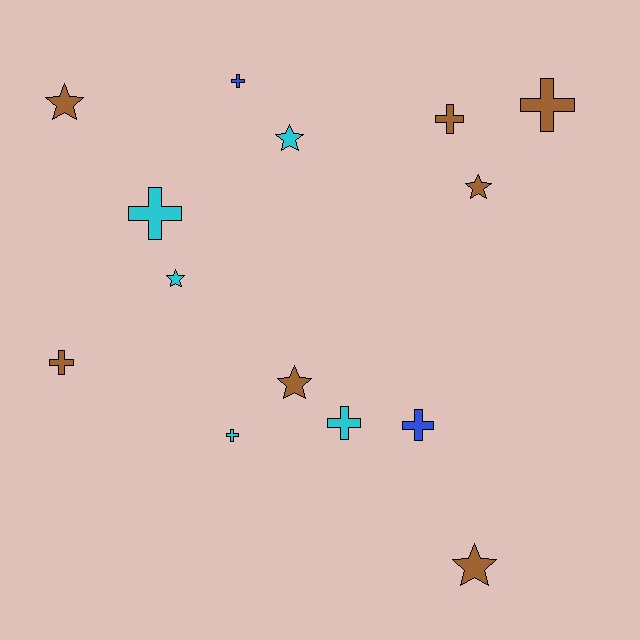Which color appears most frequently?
Brown, with 7 objects.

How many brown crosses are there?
There are 3 brown crosses.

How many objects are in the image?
There are 14 objects.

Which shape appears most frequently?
Cross, with 8 objects.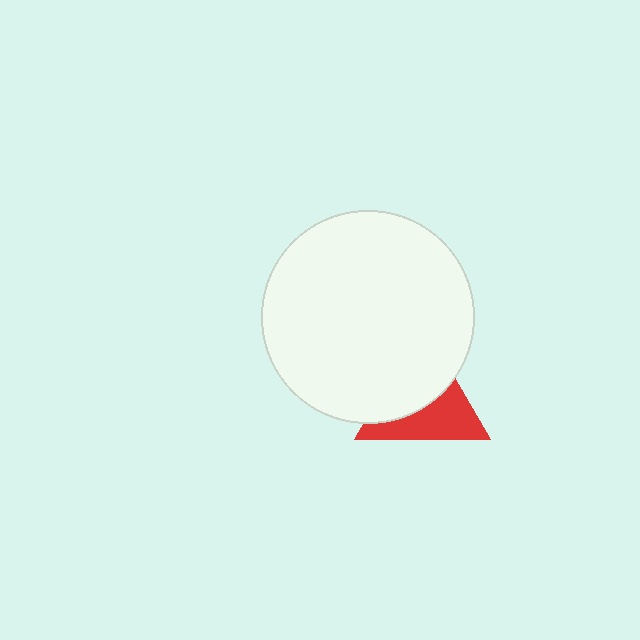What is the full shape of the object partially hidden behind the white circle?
The partially hidden object is a red triangle.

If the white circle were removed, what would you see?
You would see the complete red triangle.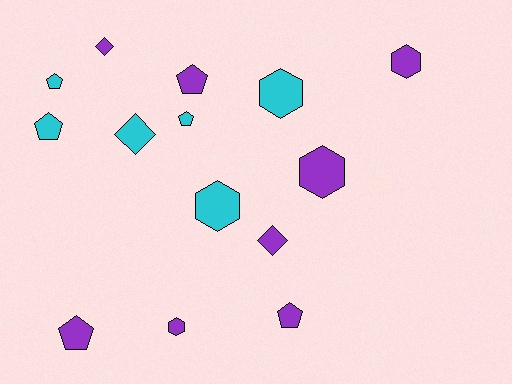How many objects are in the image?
There are 14 objects.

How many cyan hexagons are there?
There are 2 cyan hexagons.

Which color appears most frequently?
Purple, with 8 objects.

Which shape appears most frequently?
Pentagon, with 6 objects.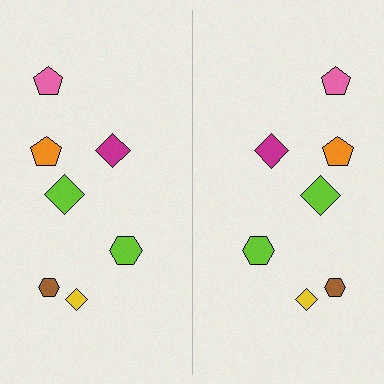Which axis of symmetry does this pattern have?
The pattern has a vertical axis of symmetry running through the center of the image.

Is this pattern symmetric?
Yes, this pattern has bilateral (reflection) symmetry.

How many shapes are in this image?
There are 14 shapes in this image.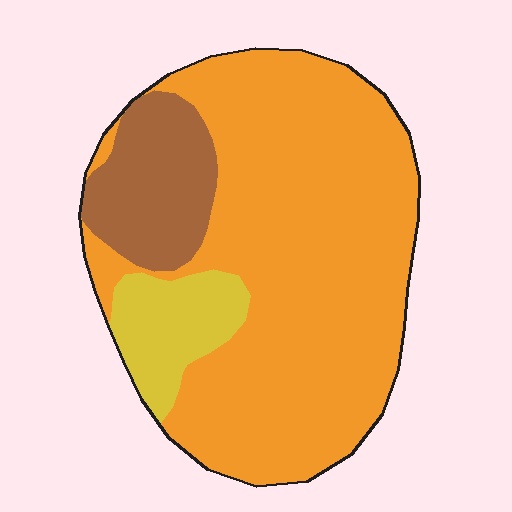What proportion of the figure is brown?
Brown covers 15% of the figure.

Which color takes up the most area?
Orange, at roughly 75%.